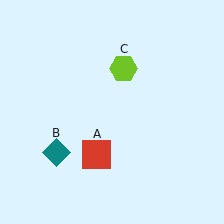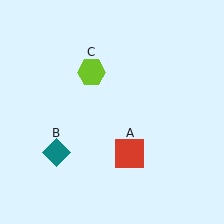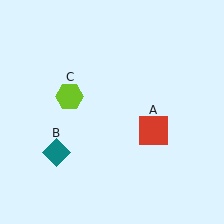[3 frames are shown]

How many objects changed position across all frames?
2 objects changed position: red square (object A), lime hexagon (object C).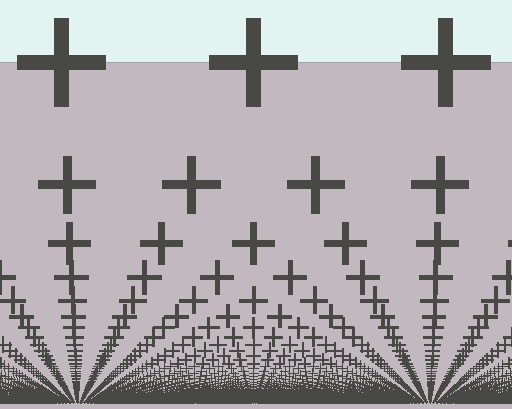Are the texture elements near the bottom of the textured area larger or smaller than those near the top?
Smaller. The gradient is inverted — elements near the bottom are smaller and denser.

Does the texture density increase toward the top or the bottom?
Density increases toward the bottom.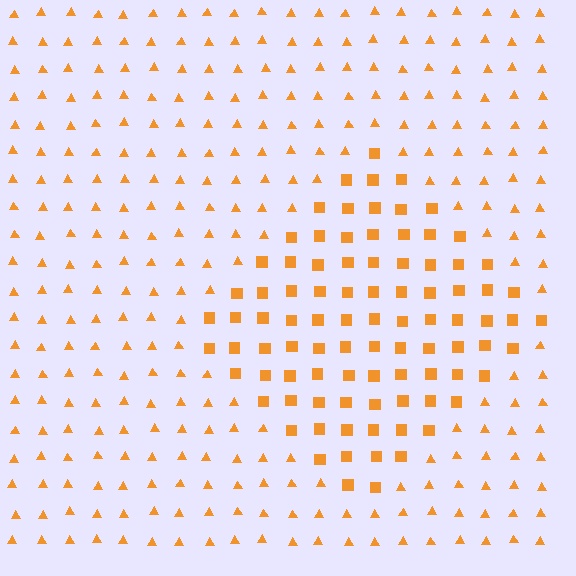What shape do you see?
I see a diamond.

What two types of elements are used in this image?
The image uses squares inside the diamond region and triangles outside it.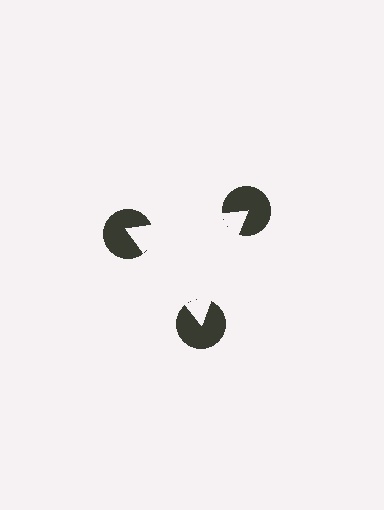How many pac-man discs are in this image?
There are 3 — one at each vertex of the illusory triangle.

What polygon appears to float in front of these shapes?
An illusory triangle — its edges are inferred from the aligned wedge cuts in the pac-man discs, not physically drawn.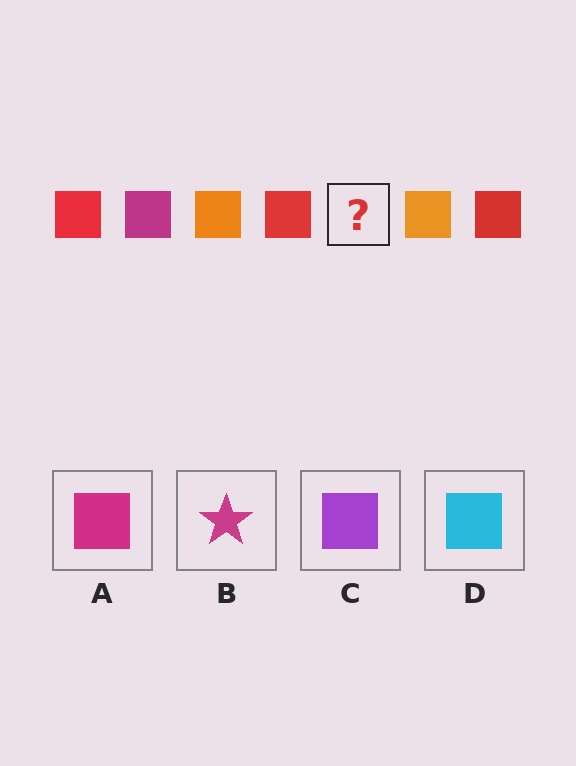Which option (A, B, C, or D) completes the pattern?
A.